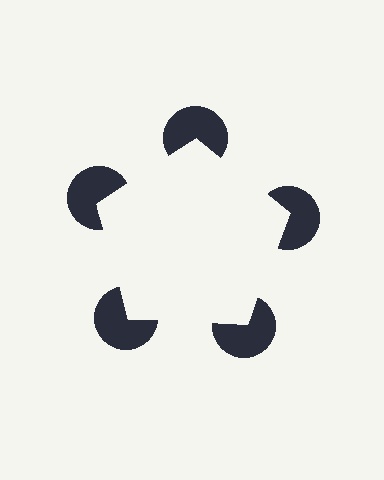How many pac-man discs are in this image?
There are 5 — one at each vertex of the illusory pentagon.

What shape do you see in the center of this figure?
An illusory pentagon — its edges are inferred from the aligned wedge cuts in the pac-man discs, not physically drawn.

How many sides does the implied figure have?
5 sides.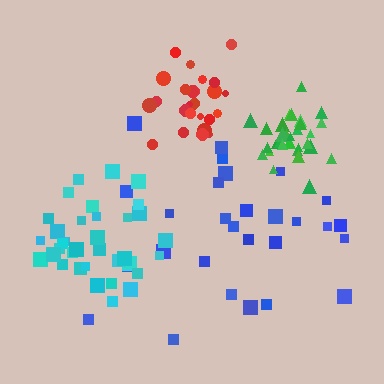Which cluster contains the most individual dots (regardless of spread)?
Cyan (35).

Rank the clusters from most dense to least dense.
green, red, cyan, blue.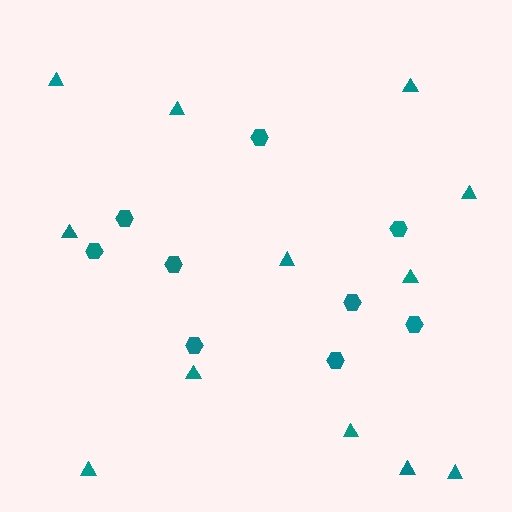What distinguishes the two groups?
There are 2 groups: one group of hexagons (9) and one group of triangles (12).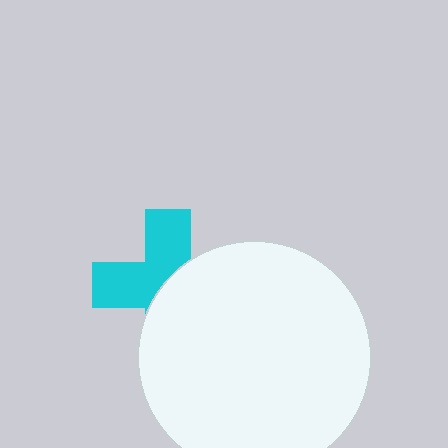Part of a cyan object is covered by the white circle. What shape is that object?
It is a cross.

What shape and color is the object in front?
The object in front is a white circle.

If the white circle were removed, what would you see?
You would see the complete cyan cross.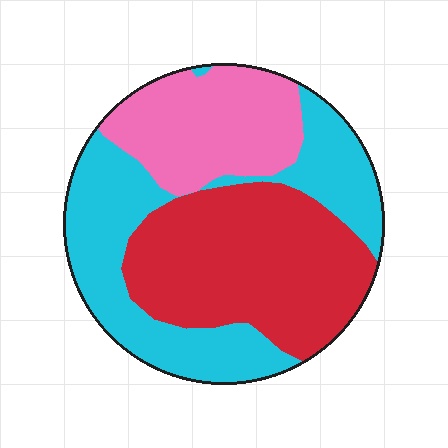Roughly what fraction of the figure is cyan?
Cyan covers about 35% of the figure.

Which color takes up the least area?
Pink, at roughly 25%.